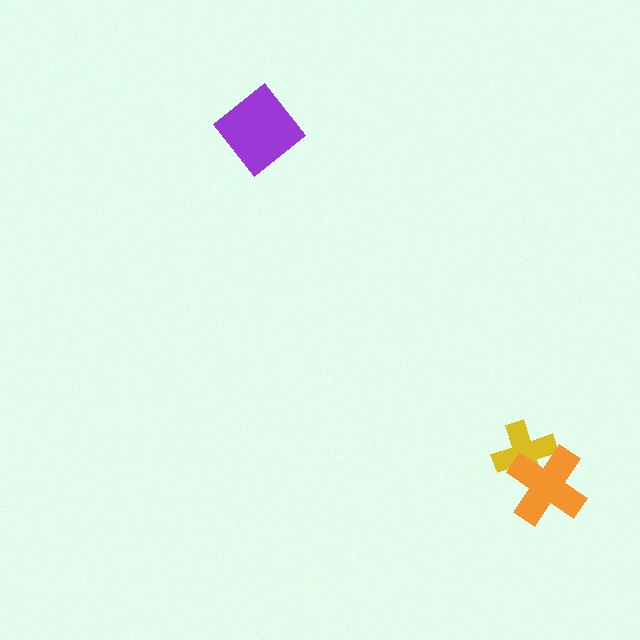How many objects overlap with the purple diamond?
0 objects overlap with the purple diamond.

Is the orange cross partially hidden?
No, no other shape covers it.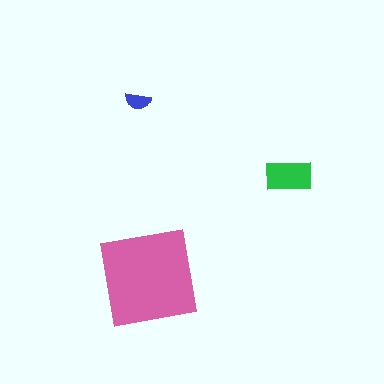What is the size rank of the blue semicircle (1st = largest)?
3rd.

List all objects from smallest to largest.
The blue semicircle, the green rectangle, the pink square.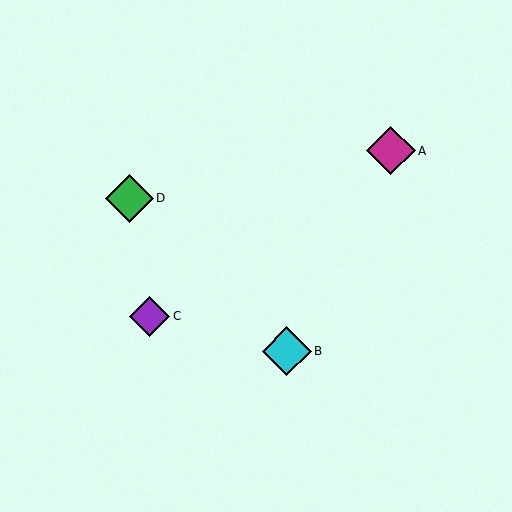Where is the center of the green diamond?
The center of the green diamond is at (129, 198).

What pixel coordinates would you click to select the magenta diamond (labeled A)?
Click at (391, 151) to select the magenta diamond A.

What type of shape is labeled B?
Shape B is a cyan diamond.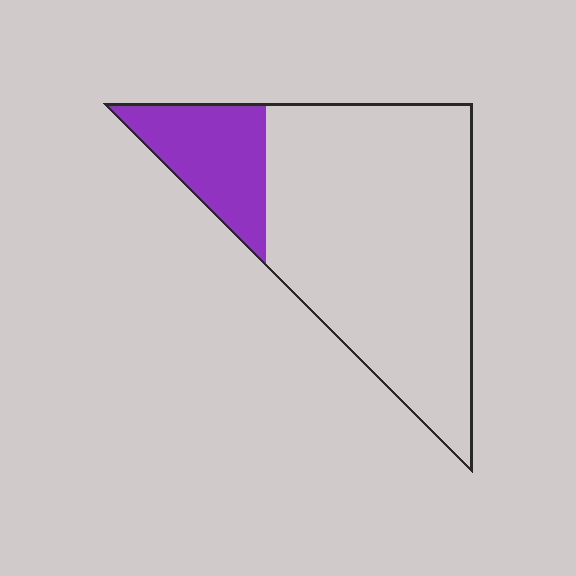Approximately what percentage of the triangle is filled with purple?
Approximately 20%.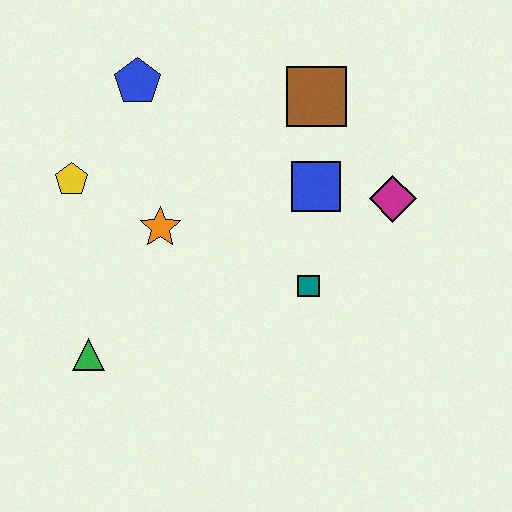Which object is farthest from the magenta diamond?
The green triangle is farthest from the magenta diamond.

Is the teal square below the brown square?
Yes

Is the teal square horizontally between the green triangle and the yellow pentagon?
No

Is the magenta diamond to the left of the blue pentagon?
No